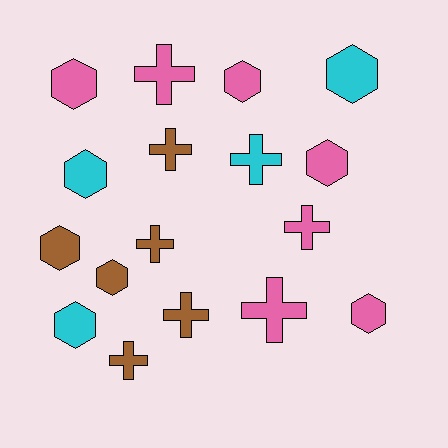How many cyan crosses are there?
There is 1 cyan cross.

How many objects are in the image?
There are 17 objects.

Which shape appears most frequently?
Hexagon, with 9 objects.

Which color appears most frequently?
Pink, with 7 objects.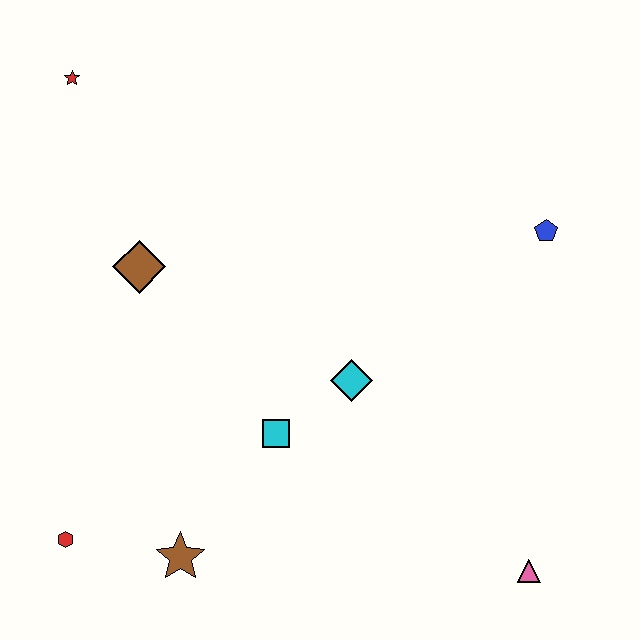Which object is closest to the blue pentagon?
The cyan diamond is closest to the blue pentagon.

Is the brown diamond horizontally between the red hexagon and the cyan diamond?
Yes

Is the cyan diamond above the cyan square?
Yes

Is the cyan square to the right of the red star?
Yes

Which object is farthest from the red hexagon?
The blue pentagon is farthest from the red hexagon.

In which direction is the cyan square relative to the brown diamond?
The cyan square is below the brown diamond.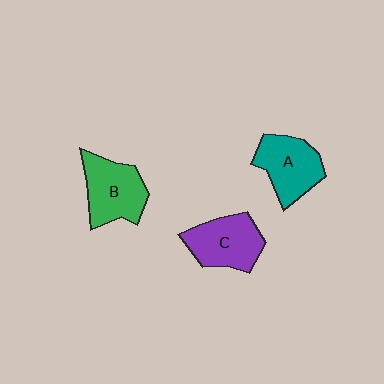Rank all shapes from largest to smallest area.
From largest to smallest: B (green), C (purple), A (teal).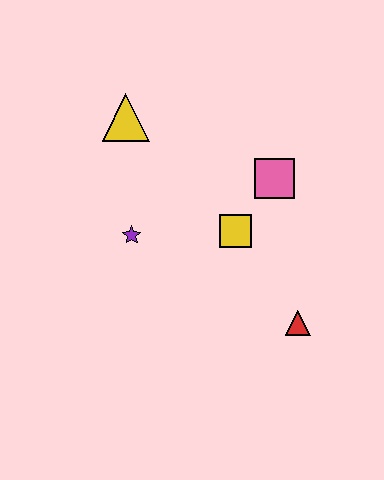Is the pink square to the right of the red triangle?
No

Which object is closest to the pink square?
The yellow square is closest to the pink square.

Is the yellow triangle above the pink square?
Yes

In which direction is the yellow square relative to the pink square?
The yellow square is below the pink square.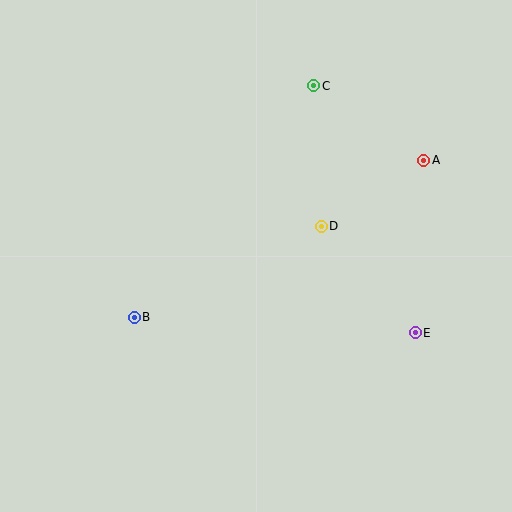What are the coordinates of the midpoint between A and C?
The midpoint between A and C is at (369, 123).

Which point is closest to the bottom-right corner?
Point E is closest to the bottom-right corner.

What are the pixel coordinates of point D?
Point D is at (321, 226).